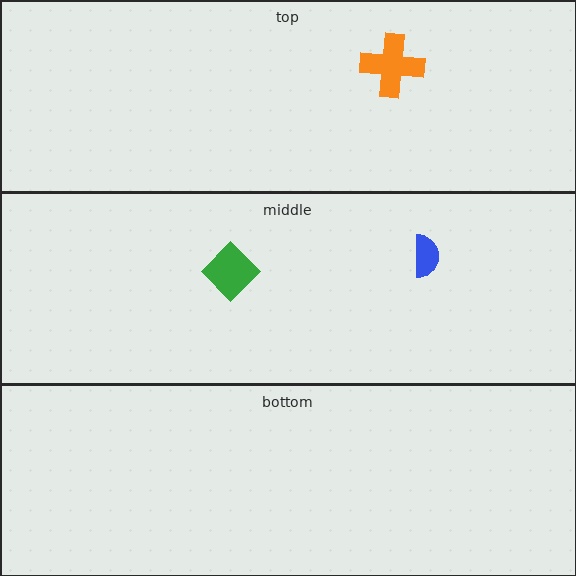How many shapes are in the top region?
1.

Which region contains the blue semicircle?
The middle region.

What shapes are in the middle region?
The blue semicircle, the green diamond.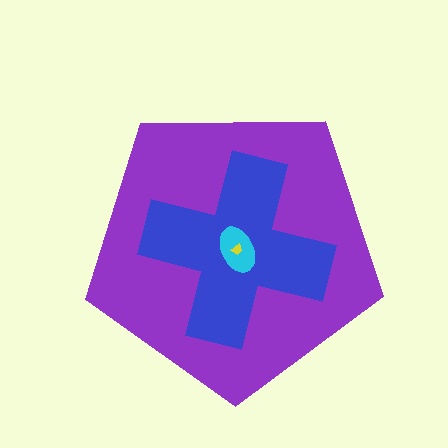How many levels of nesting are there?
4.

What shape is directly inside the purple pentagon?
The blue cross.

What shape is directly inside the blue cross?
The cyan ellipse.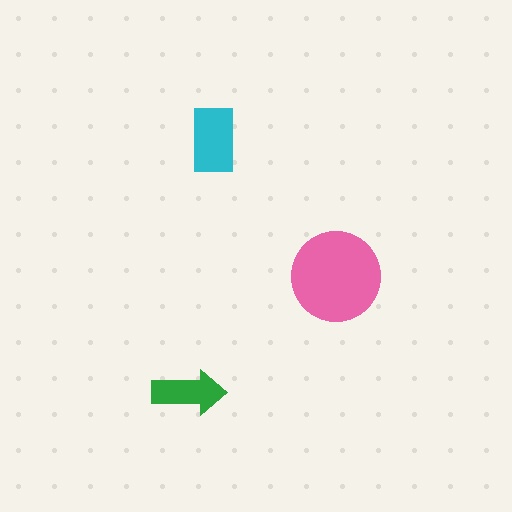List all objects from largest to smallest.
The pink circle, the cyan rectangle, the green arrow.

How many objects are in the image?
There are 3 objects in the image.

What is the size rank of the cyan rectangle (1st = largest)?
2nd.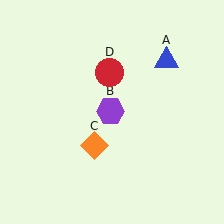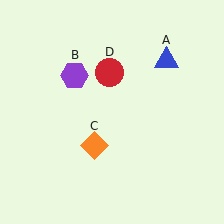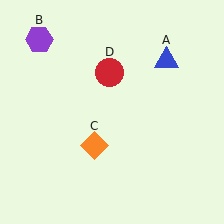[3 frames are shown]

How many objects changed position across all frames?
1 object changed position: purple hexagon (object B).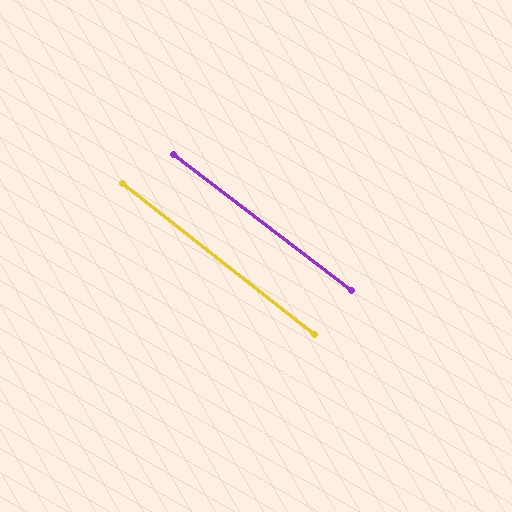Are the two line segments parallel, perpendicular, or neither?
Parallel — their directions differ by only 0.9°.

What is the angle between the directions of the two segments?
Approximately 1 degree.